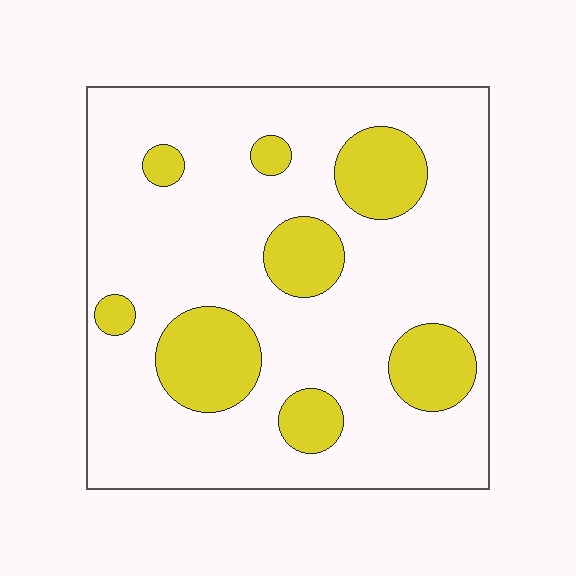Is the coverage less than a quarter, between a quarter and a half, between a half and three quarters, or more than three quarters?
Less than a quarter.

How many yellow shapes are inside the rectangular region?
8.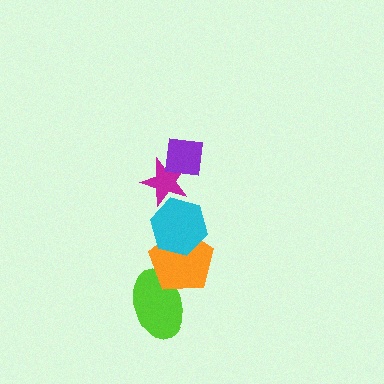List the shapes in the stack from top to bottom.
From top to bottom: the purple square, the magenta star, the cyan hexagon, the orange pentagon, the lime ellipse.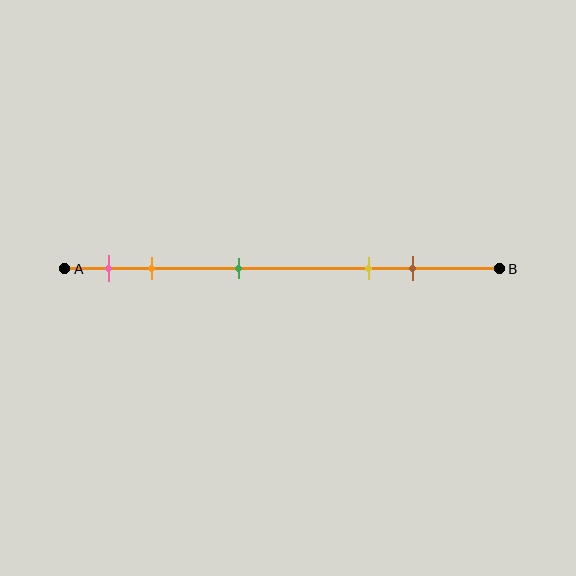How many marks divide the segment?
There are 5 marks dividing the segment.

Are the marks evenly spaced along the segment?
No, the marks are not evenly spaced.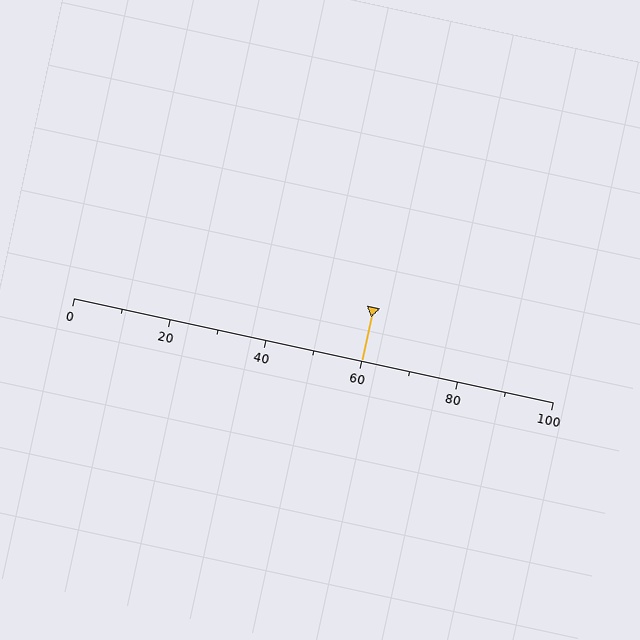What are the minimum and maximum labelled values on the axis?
The axis runs from 0 to 100.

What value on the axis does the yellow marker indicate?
The marker indicates approximately 60.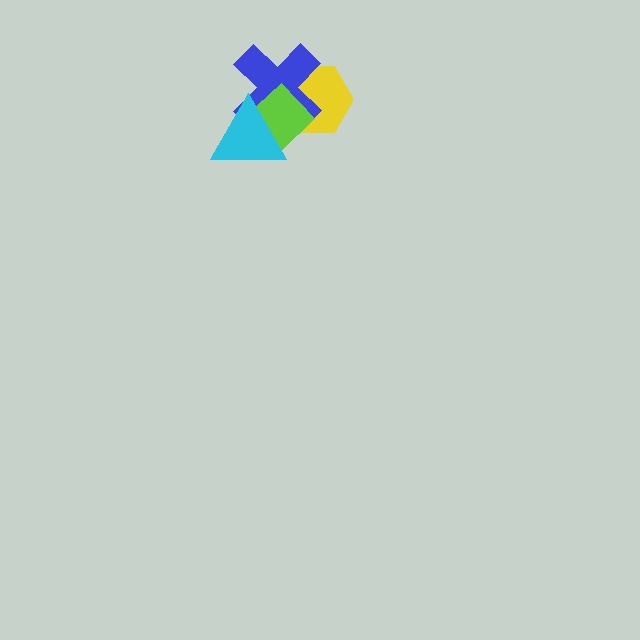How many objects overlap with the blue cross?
3 objects overlap with the blue cross.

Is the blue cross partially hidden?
Yes, it is partially covered by another shape.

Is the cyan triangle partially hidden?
No, no other shape covers it.